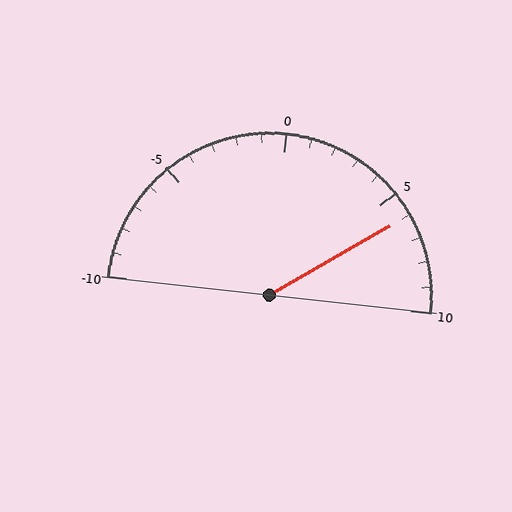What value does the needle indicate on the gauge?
The needle indicates approximately 6.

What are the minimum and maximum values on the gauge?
The gauge ranges from -10 to 10.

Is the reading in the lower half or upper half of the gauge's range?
The reading is in the upper half of the range (-10 to 10).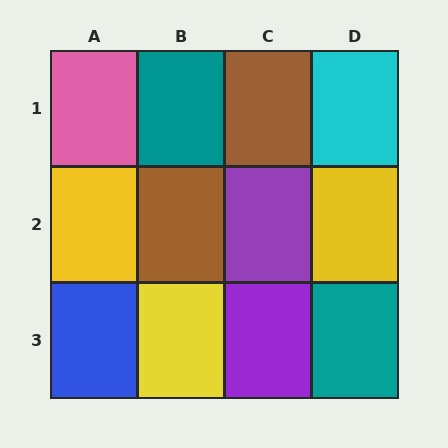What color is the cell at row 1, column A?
Pink.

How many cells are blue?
1 cell is blue.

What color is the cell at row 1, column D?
Cyan.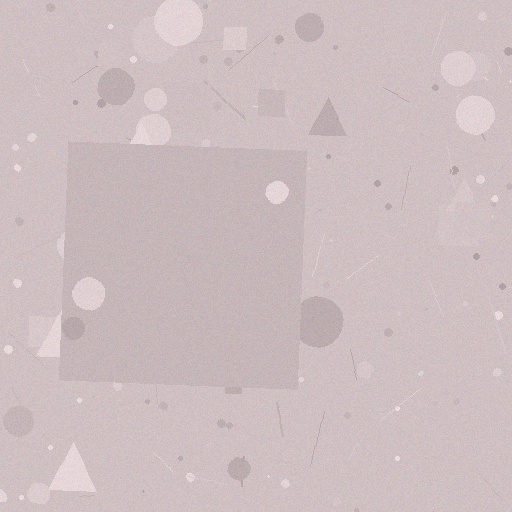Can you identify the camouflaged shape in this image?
The camouflaged shape is a square.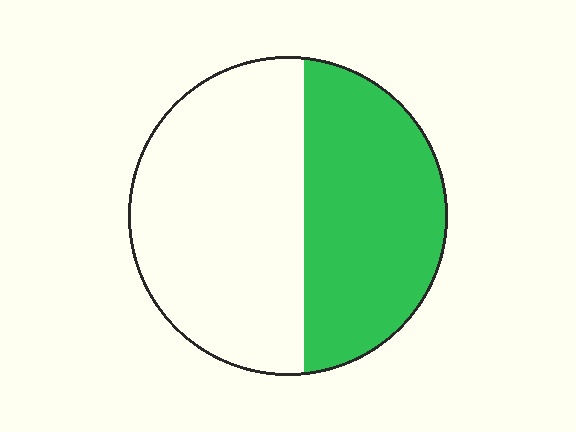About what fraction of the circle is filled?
About two fifths (2/5).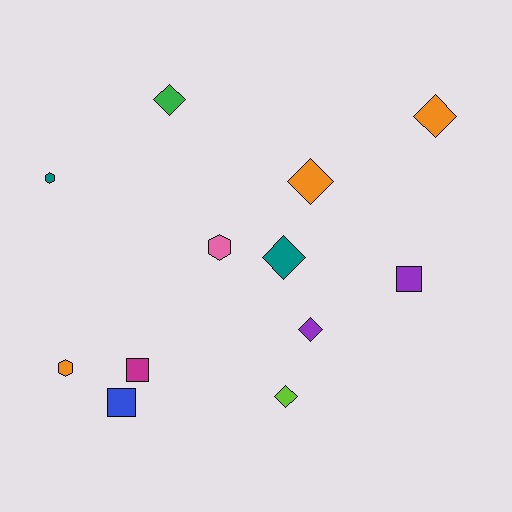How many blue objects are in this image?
There is 1 blue object.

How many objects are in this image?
There are 12 objects.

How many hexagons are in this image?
There are 3 hexagons.